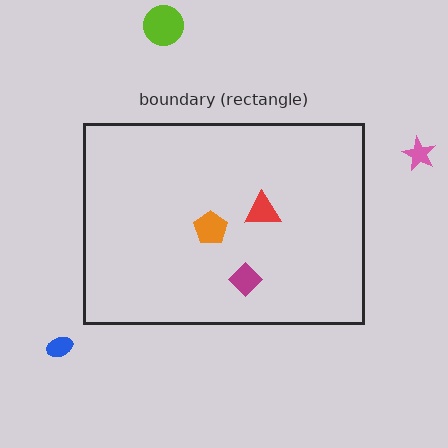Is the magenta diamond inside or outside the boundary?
Inside.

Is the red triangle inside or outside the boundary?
Inside.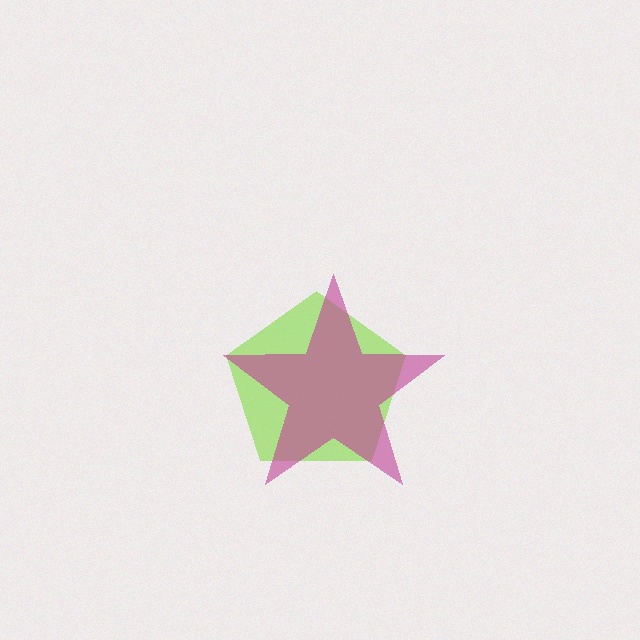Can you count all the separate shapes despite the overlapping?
Yes, there are 2 separate shapes.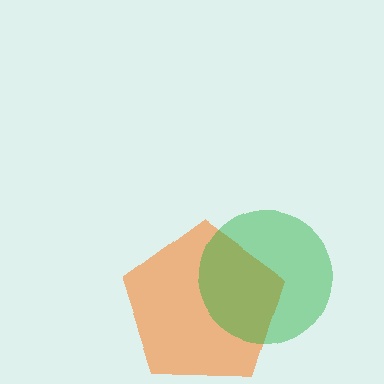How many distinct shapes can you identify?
There are 2 distinct shapes: an orange pentagon, a green circle.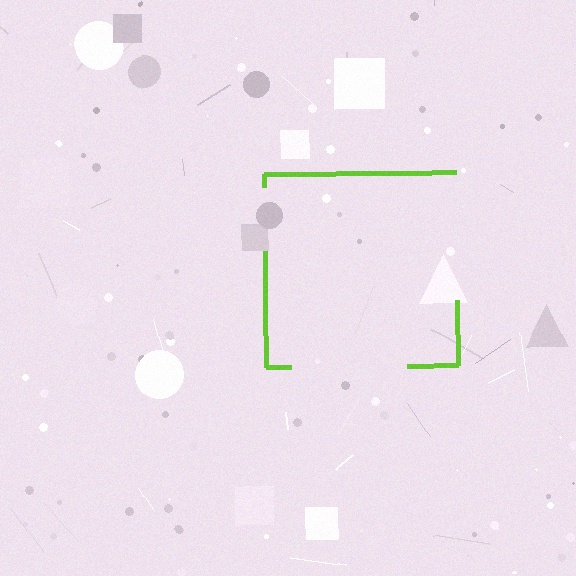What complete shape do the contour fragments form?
The contour fragments form a square.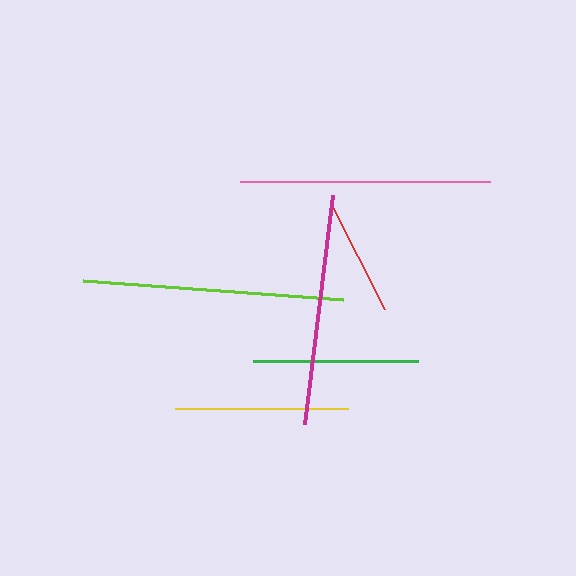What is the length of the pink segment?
The pink segment is approximately 250 pixels long.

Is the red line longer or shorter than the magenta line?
The magenta line is longer than the red line.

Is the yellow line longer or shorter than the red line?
The yellow line is longer than the red line.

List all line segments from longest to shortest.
From longest to shortest: lime, pink, magenta, yellow, green, red.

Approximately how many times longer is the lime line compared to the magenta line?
The lime line is approximately 1.1 times the length of the magenta line.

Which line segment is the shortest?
The red line is the shortest at approximately 119 pixels.